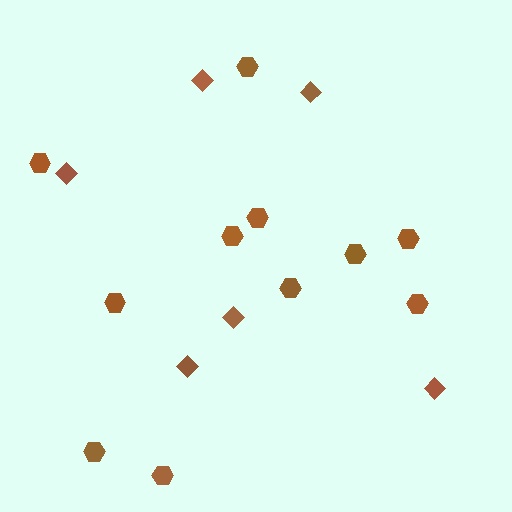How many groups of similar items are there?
There are 2 groups: one group of hexagons (11) and one group of diamonds (6).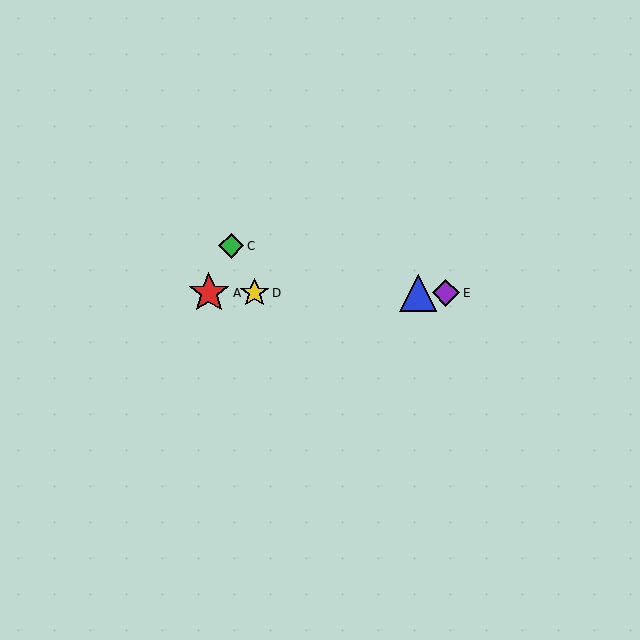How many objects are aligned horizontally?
4 objects (A, B, D, E) are aligned horizontally.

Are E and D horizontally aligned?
Yes, both are at y≈293.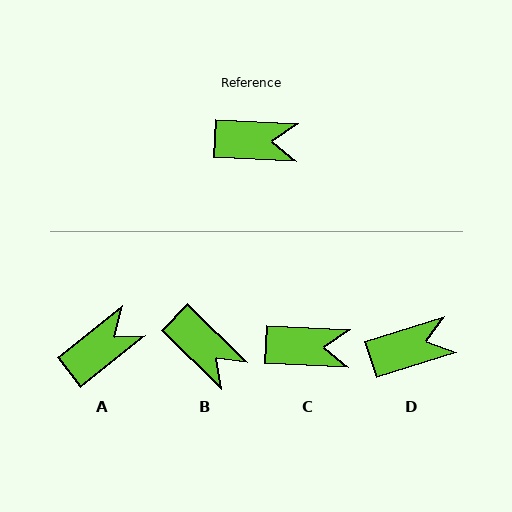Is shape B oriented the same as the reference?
No, it is off by about 42 degrees.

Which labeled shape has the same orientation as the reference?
C.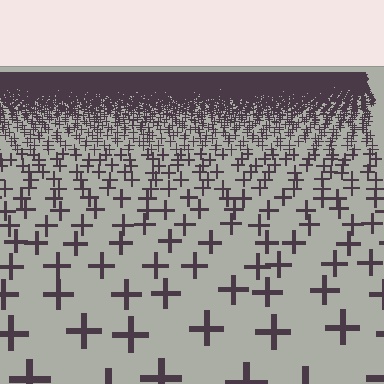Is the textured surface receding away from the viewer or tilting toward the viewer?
The surface is receding away from the viewer. Texture elements get smaller and denser toward the top.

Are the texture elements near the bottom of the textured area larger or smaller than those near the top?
Larger. Near the bottom, elements are closer to the viewer and appear at a bigger on-screen size.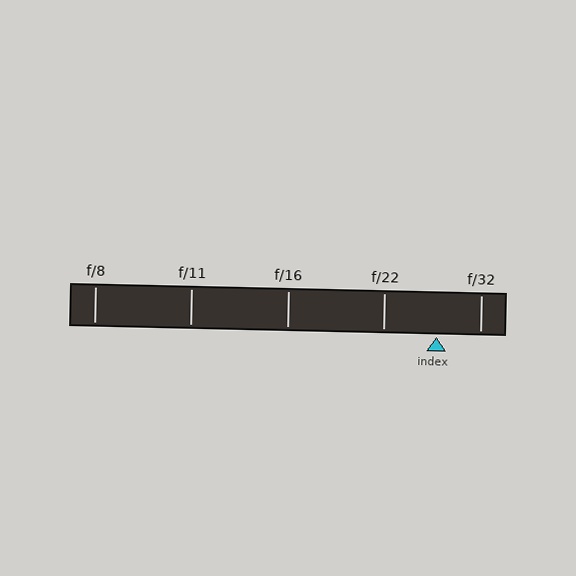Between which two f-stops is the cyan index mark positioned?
The index mark is between f/22 and f/32.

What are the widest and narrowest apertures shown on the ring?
The widest aperture shown is f/8 and the narrowest is f/32.